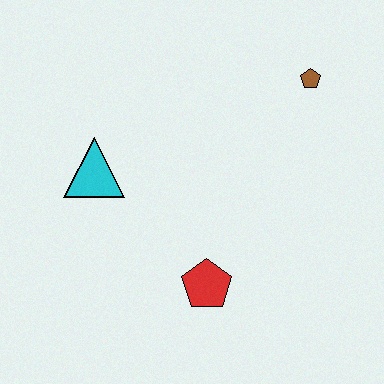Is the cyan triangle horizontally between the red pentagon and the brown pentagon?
No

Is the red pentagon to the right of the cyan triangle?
Yes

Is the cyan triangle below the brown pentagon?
Yes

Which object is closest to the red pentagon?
The cyan triangle is closest to the red pentagon.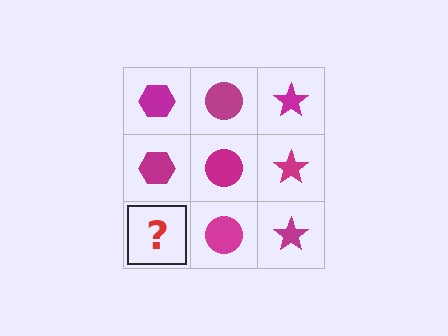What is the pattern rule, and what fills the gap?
The rule is that each column has a consistent shape. The gap should be filled with a magenta hexagon.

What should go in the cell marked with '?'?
The missing cell should contain a magenta hexagon.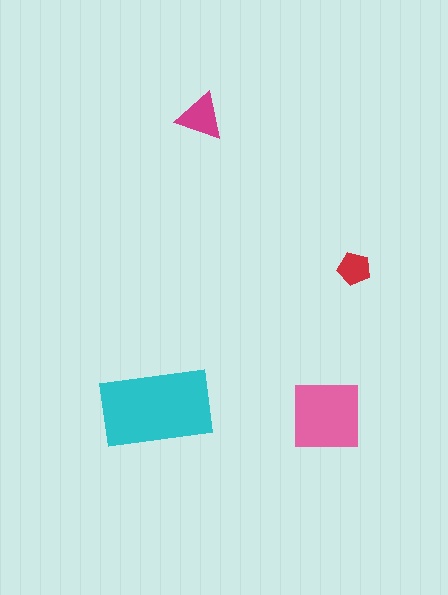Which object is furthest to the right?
The red pentagon is rightmost.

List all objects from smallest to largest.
The red pentagon, the magenta triangle, the pink square, the cyan rectangle.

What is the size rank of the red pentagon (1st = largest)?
4th.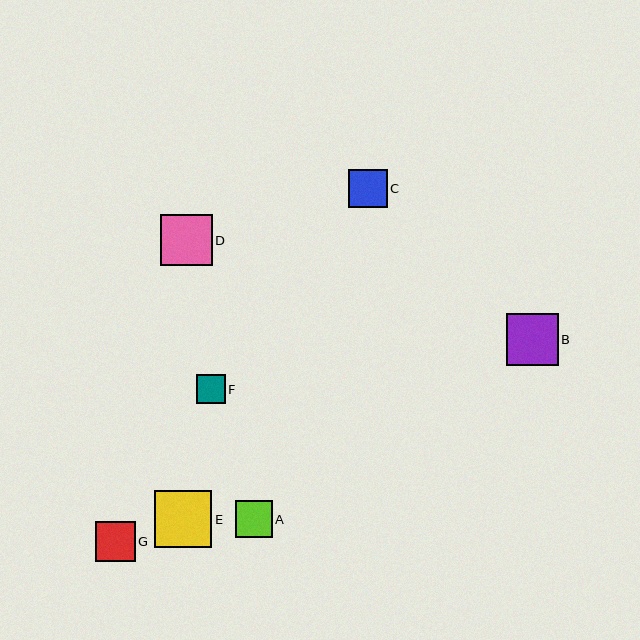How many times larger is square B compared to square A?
Square B is approximately 1.4 times the size of square A.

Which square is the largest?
Square E is the largest with a size of approximately 57 pixels.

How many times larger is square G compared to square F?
Square G is approximately 1.4 times the size of square F.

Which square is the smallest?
Square F is the smallest with a size of approximately 29 pixels.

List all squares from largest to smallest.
From largest to smallest: E, B, D, G, C, A, F.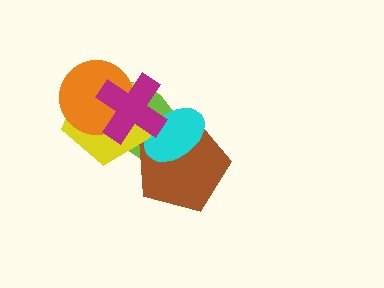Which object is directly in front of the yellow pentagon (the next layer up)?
The orange circle is directly in front of the yellow pentagon.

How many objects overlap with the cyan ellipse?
4 objects overlap with the cyan ellipse.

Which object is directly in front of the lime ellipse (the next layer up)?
The brown pentagon is directly in front of the lime ellipse.